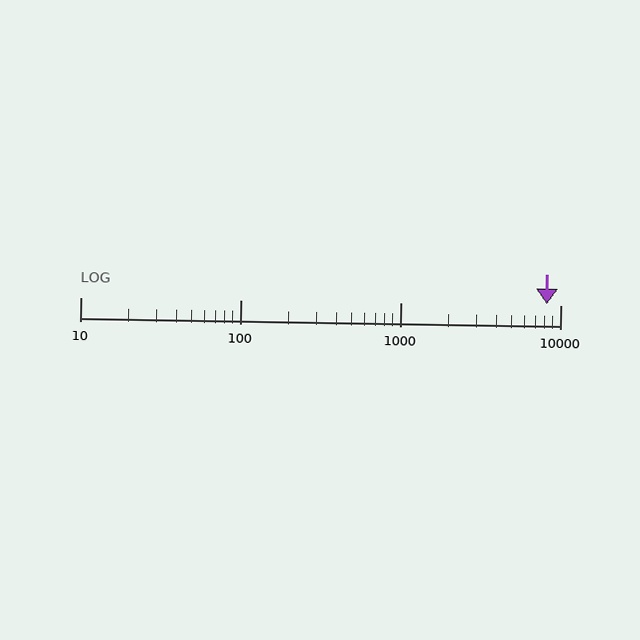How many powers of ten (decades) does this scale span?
The scale spans 3 decades, from 10 to 10000.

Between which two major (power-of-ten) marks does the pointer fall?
The pointer is between 1000 and 10000.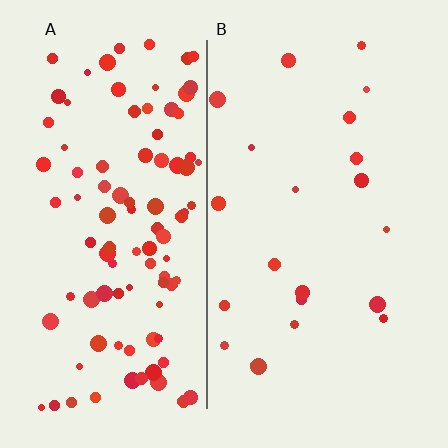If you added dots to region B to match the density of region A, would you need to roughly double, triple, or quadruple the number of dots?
Approximately quadruple.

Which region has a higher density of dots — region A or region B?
A (the left).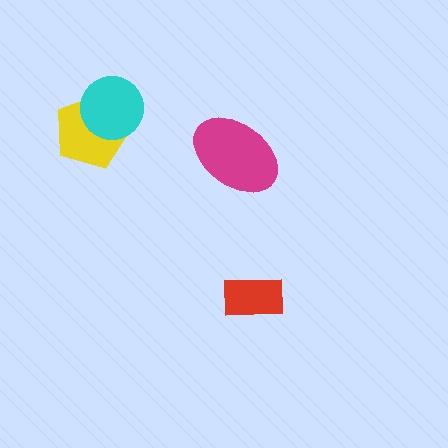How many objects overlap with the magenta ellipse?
0 objects overlap with the magenta ellipse.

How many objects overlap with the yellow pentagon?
1 object overlaps with the yellow pentagon.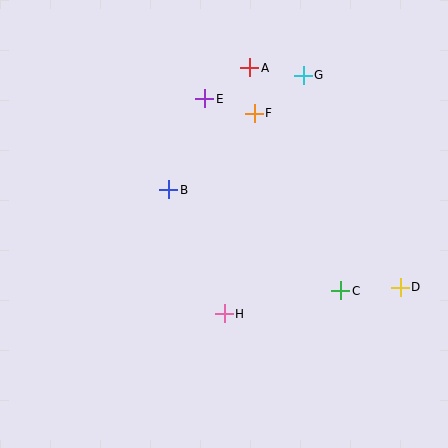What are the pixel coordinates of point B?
Point B is at (168, 190).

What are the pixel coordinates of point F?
Point F is at (254, 113).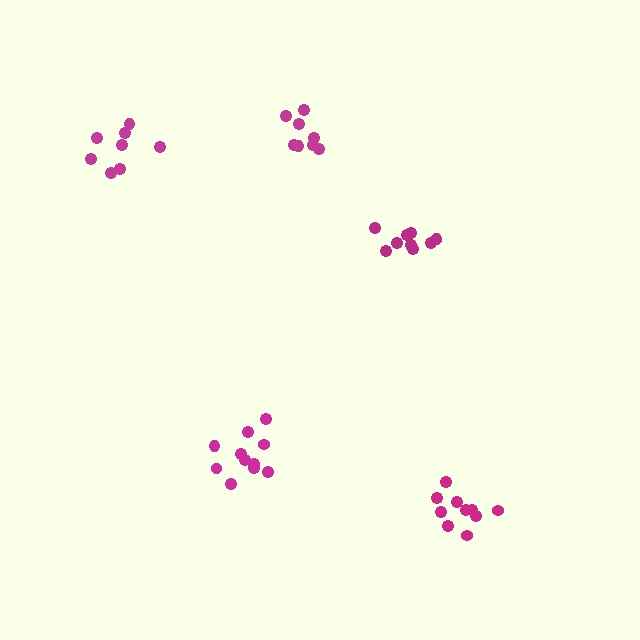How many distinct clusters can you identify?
There are 5 distinct clusters.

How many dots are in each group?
Group 1: 10 dots, Group 2: 10 dots, Group 3: 8 dots, Group 4: 11 dots, Group 5: 8 dots (47 total).